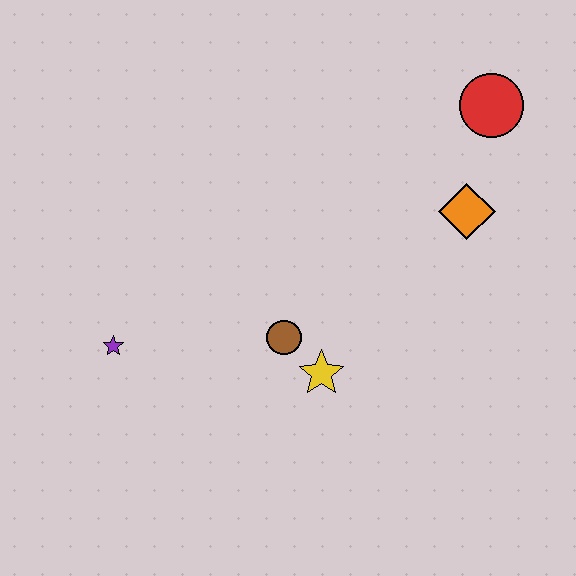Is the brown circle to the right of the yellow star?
No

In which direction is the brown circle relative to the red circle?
The brown circle is below the red circle.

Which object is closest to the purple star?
The brown circle is closest to the purple star.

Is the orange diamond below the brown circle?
No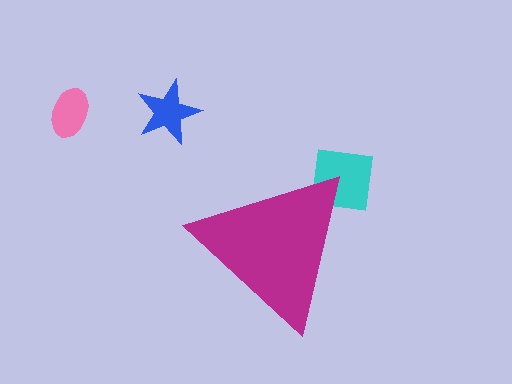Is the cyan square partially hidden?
Yes, the cyan square is partially hidden behind the magenta triangle.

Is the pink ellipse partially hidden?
No, the pink ellipse is fully visible.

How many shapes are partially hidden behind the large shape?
1 shape is partially hidden.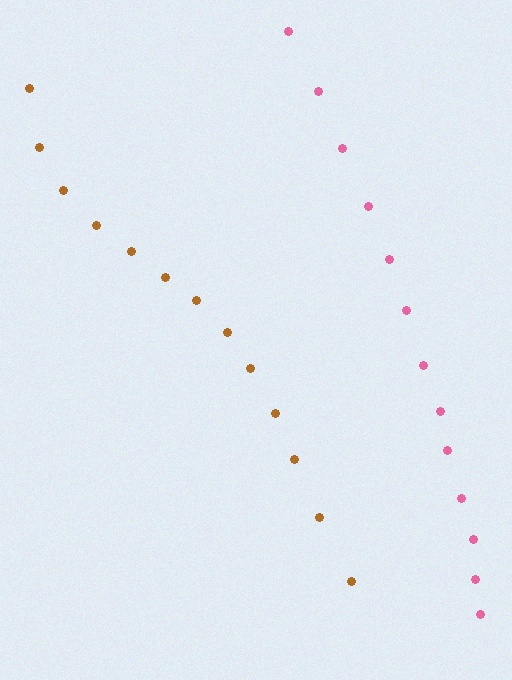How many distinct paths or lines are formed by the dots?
There are 2 distinct paths.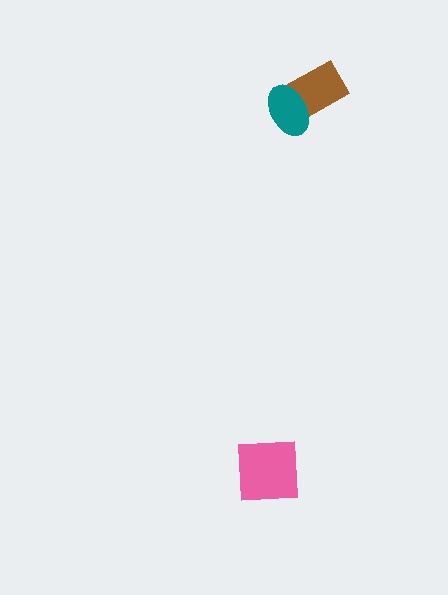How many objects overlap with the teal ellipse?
1 object overlaps with the teal ellipse.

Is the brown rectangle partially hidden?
Yes, it is partially covered by another shape.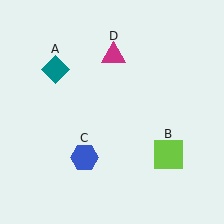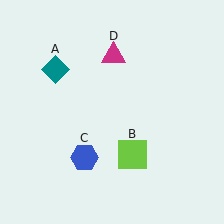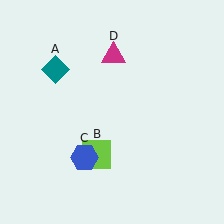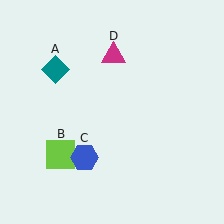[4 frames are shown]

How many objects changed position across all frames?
1 object changed position: lime square (object B).